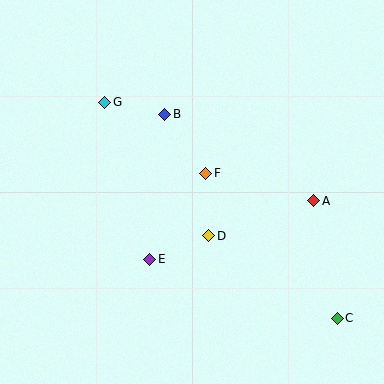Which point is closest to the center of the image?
Point F at (206, 173) is closest to the center.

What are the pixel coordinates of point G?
Point G is at (105, 102).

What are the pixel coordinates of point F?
Point F is at (206, 173).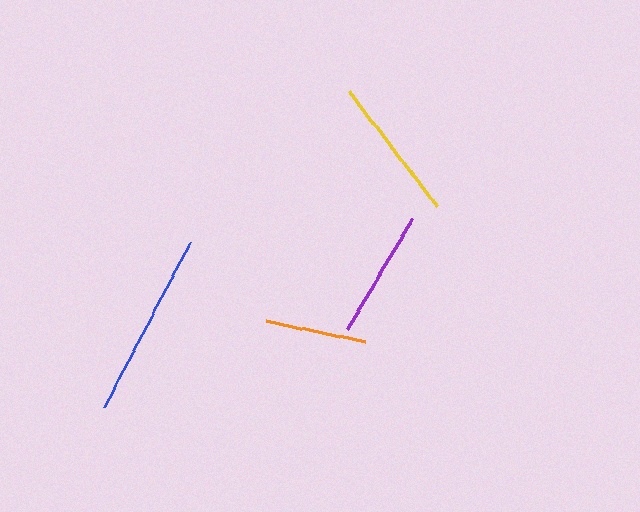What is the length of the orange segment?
The orange segment is approximately 102 pixels long.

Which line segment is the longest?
The blue line is the longest at approximately 186 pixels.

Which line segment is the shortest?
The orange line is the shortest at approximately 102 pixels.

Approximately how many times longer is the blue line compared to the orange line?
The blue line is approximately 1.8 times the length of the orange line.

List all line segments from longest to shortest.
From longest to shortest: blue, yellow, purple, orange.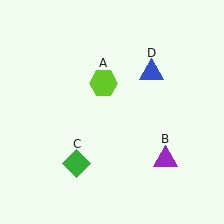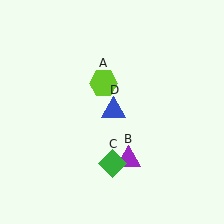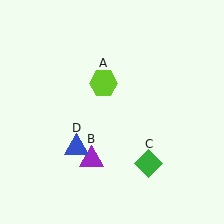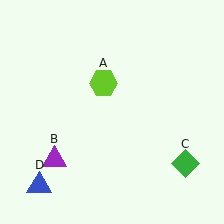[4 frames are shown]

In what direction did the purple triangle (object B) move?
The purple triangle (object B) moved left.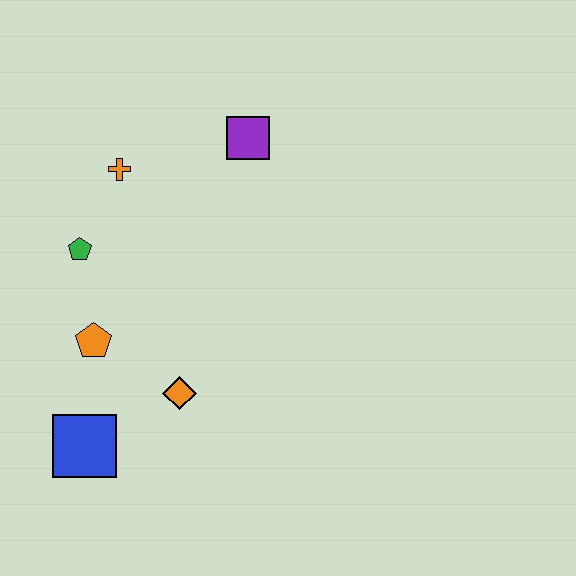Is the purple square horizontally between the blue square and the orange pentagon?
No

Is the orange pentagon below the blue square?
No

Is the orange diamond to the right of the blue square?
Yes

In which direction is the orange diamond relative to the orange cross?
The orange diamond is below the orange cross.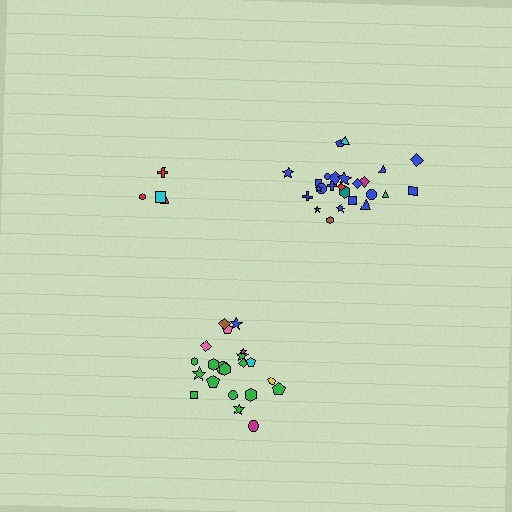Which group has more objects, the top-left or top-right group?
The top-right group.